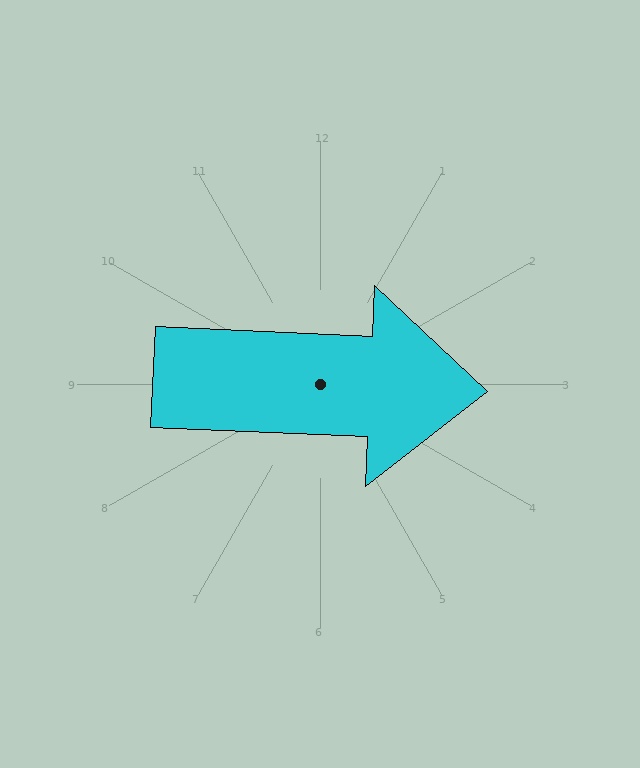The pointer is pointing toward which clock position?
Roughly 3 o'clock.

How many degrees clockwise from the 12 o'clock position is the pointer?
Approximately 92 degrees.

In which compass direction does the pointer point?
East.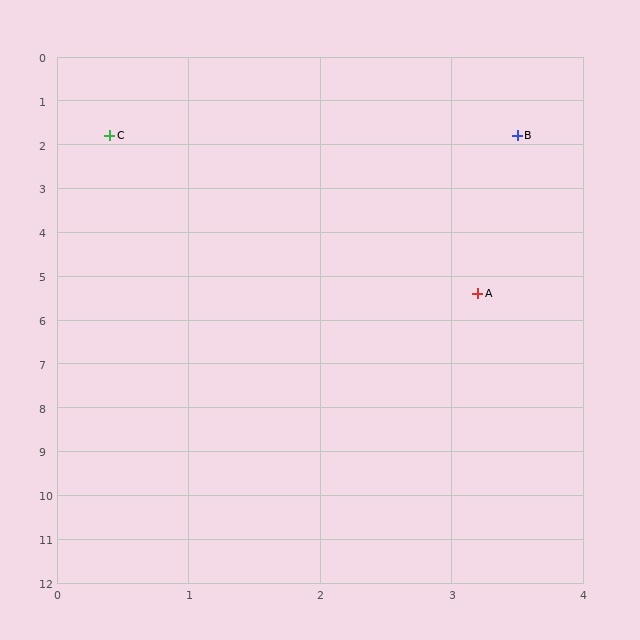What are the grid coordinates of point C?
Point C is at approximately (0.4, 1.8).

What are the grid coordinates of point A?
Point A is at approximately (3.2, 5.4).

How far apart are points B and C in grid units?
Points B and C are about 3.1 grid units apart.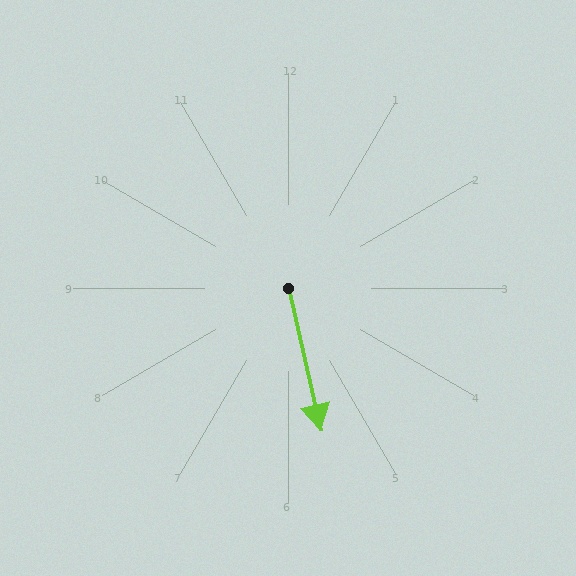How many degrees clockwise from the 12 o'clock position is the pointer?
Approximately 167 degrees.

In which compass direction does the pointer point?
South.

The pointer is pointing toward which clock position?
Roughly 6 o'clock.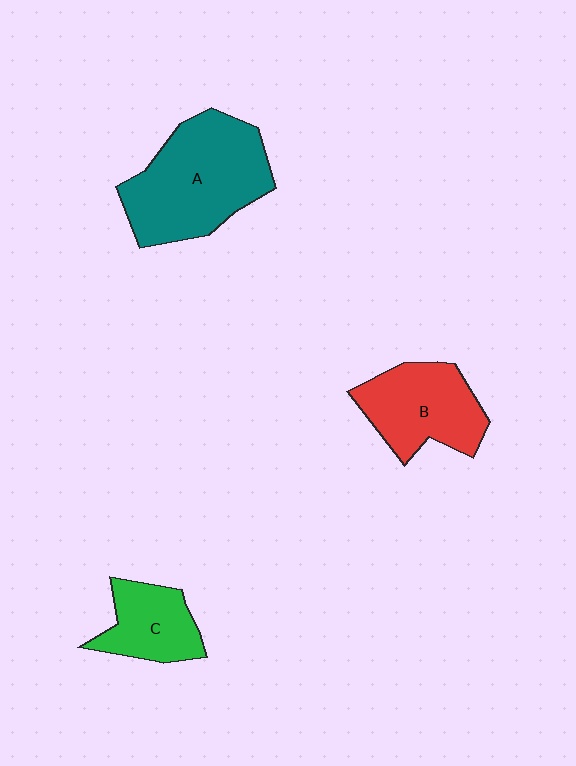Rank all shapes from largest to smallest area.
From largest to smallest: A (teal), B (red), C (green).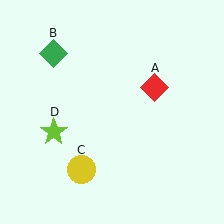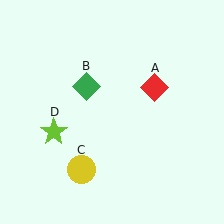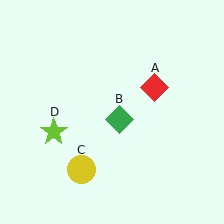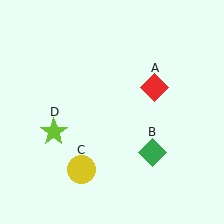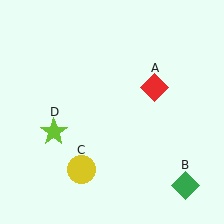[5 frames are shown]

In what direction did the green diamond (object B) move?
The green diamond (object B) moved down and to the right.